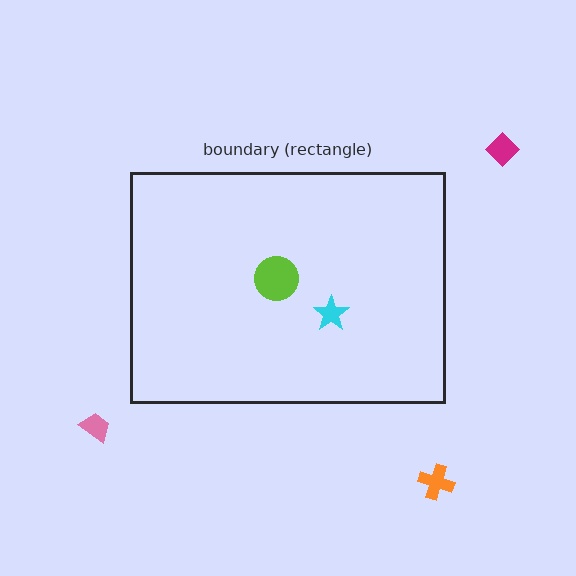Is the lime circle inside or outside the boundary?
Inside.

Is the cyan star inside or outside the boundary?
Inside.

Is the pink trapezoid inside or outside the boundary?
Outside.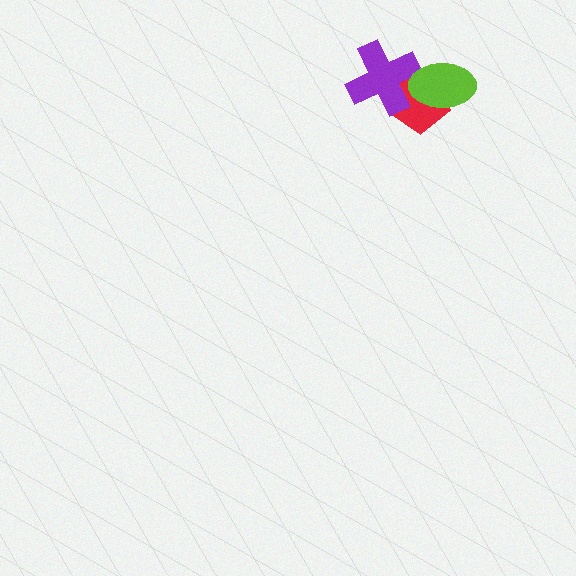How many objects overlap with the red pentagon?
2 objects overlap with the red pentagon.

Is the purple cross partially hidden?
Yes, it is partially covered by another shape.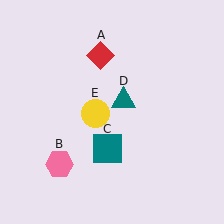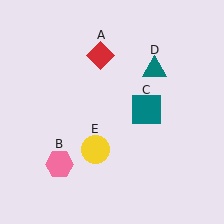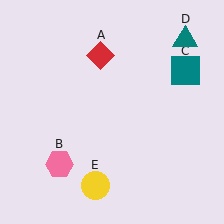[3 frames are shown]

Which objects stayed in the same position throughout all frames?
Red diamond (object A) and pink hexagon (object B) remained stationary.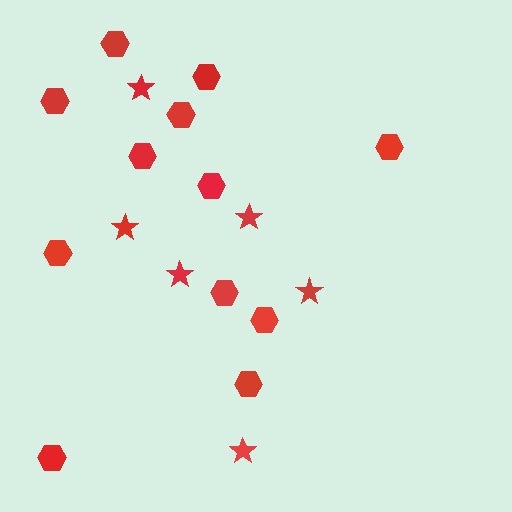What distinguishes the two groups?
There are 2 groups: one group of hexagons (12) and one group of stars (6).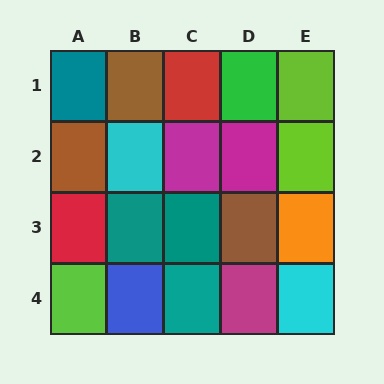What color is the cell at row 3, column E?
Orange.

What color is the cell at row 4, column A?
Lime.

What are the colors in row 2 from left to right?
Brown, cyan, magenta, magenta, lime.